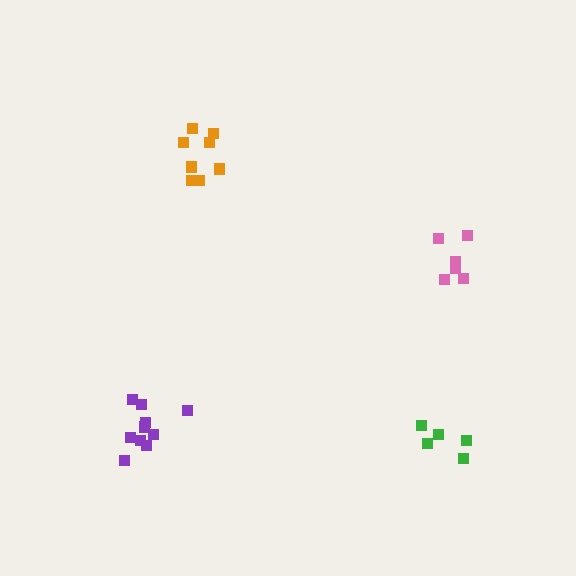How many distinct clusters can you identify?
There are 4 distinct clusters.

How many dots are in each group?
Group 1: 8 dots, Group 2: 10 dots, Group 3: 6 dots, Group 4: 5 dots (29 total).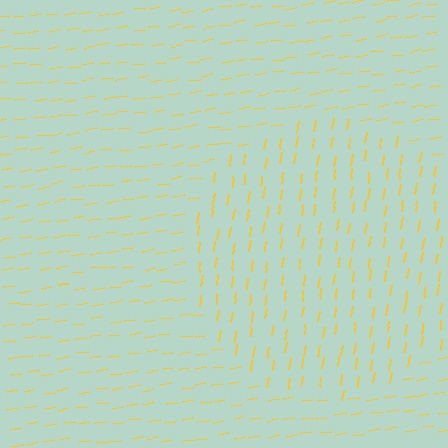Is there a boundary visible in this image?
Yes, there is a texture boundary formed by a change in line orientation.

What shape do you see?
I see a circle.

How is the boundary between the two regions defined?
The boundary is defined purely by a change in line orientation (approximately 73 degrees difference). All lines are the same color and thickness.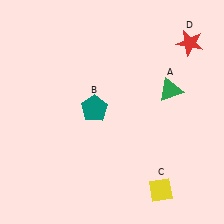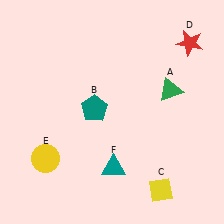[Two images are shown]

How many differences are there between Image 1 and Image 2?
There are 2 differences between the two images.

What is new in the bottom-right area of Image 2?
A teal triangle (F) was added in the bottom-right area of Image 2.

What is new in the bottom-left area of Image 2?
A yellow circle (E) was added in the bottom-left area of Image 2.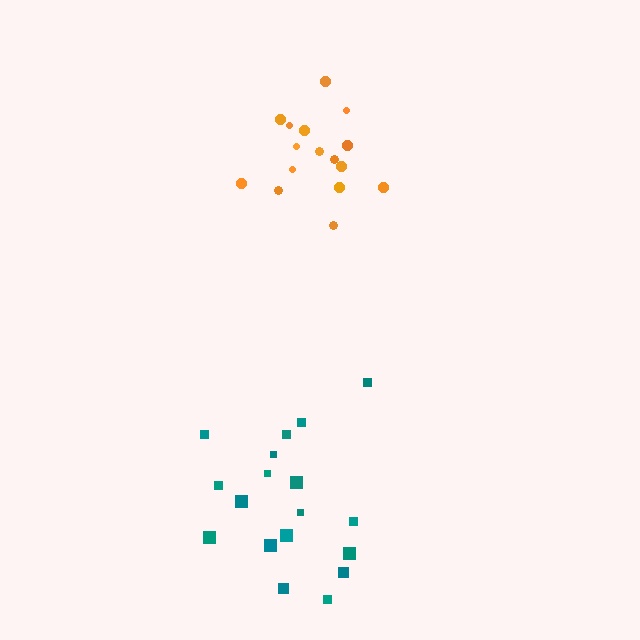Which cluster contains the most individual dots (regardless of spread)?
Teal (18).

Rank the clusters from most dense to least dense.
orange, teal.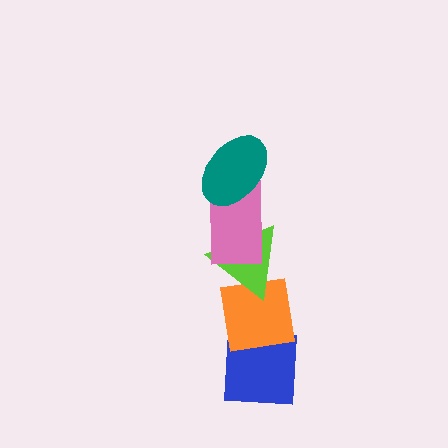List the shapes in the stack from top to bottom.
From top to bottom: the teal ellipse, the pink rectangle, the lime triangle, the orange square, the blue square.